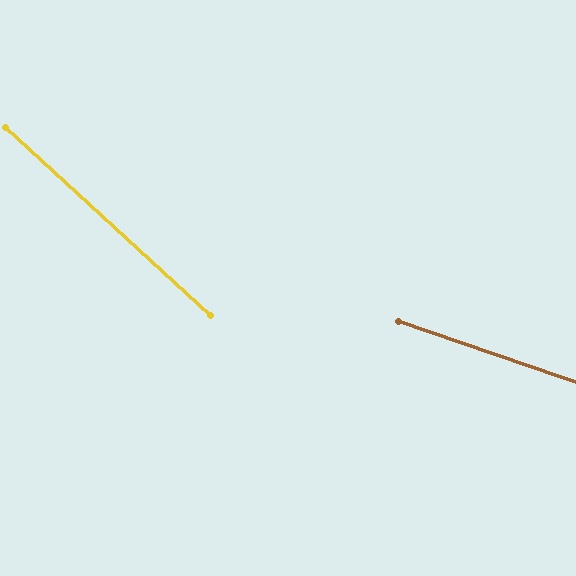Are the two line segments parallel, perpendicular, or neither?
Neither parallel nor perpendicular — they differ by about 23°.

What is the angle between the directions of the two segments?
Approximately 23 degrees.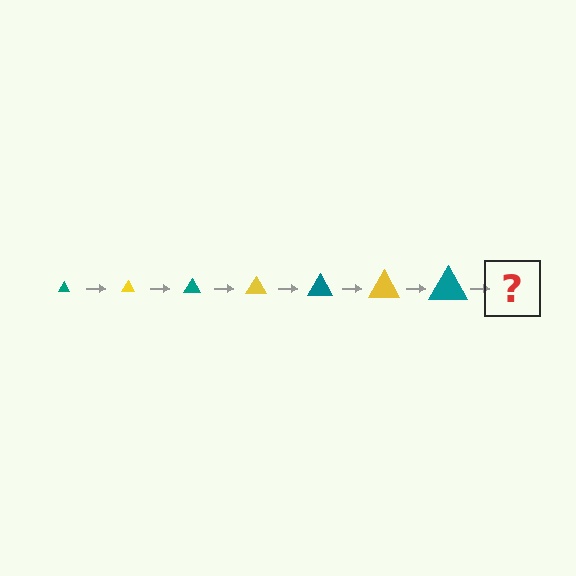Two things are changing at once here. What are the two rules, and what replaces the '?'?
The two rules are that the triangle grows larger each step and the color cycles through teal and yellow. The '?' should be a yellow triangle, larger than the previous one.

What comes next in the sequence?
The next element should be a yellow triangle, larger than the previous one.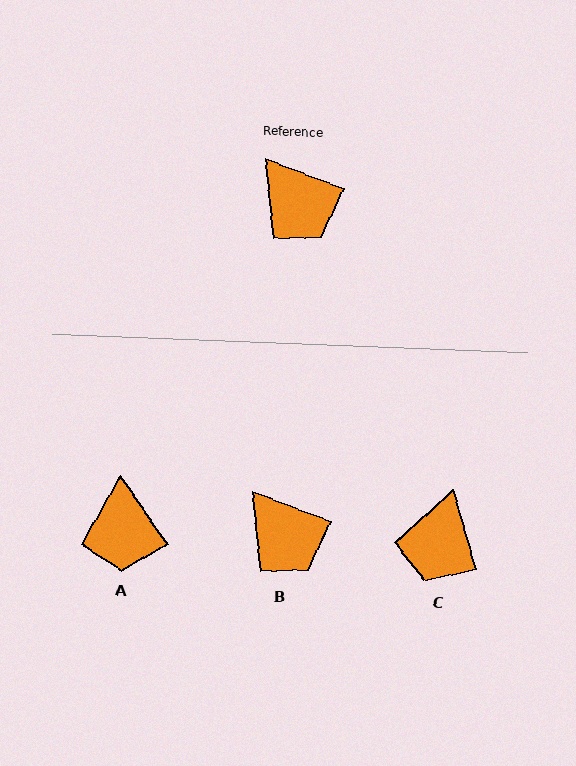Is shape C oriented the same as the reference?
No, it is off by about 53 degrees.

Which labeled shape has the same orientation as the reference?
B.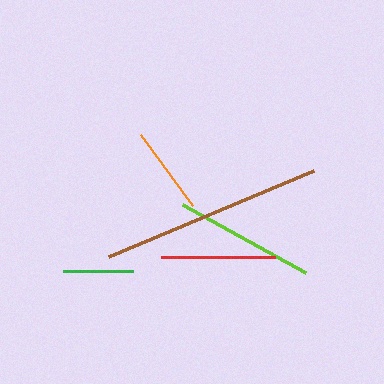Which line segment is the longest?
The brown line is the longest at approximately 222 pixels.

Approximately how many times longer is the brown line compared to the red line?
The brown line is approximately 2.0 times the length of the red line.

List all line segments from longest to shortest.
From longest to shortest: brown, lime, red, orange, green.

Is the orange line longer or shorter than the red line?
The red line is longer than the orange line.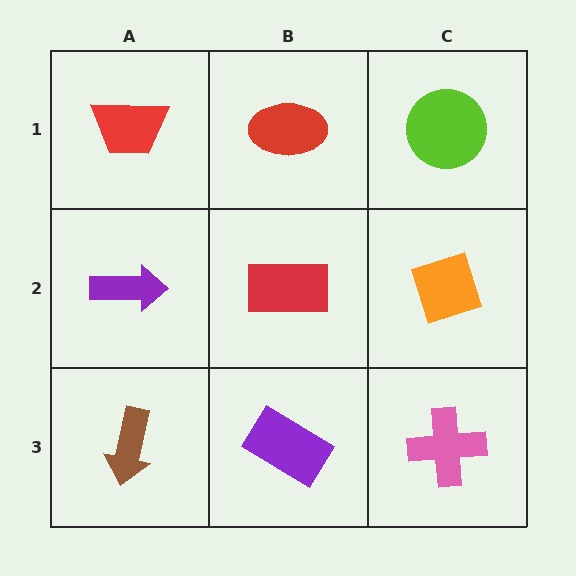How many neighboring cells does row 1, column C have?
2.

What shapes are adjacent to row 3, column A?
A purple arrow (row 2, column A), a purple rectangle (row 3, column B).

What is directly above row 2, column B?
A red ellipse.